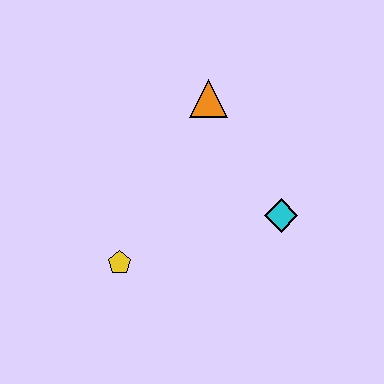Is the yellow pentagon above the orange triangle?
No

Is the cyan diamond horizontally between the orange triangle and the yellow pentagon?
No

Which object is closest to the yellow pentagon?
The cyan diamond is closest to the yellow pentagon.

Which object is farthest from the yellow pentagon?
The orange triangle is farthest from the yellow pentagon.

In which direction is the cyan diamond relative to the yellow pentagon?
The cyan diamond is to the right of the yellow pentagon.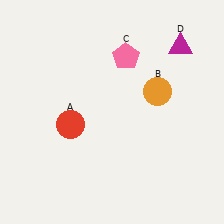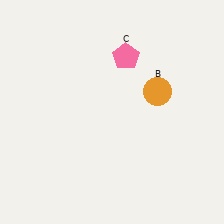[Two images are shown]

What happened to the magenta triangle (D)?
The magenta triangle (D) was removed in Image 2. It was in the top-right area of Image 1.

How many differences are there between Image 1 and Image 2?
There are 2 differences between the two images.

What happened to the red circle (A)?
The red circle (A) was removed in Image 2. It was in the bottom-left area of Image 1.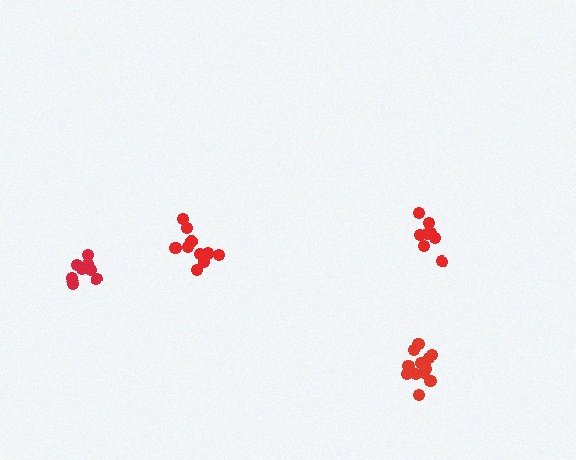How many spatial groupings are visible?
There are 4 spatial groupings.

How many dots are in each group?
Group 1: 14 dots, Group 2: 11 dots, Group 3: 8 dots, Group 4: 8 dots (41 total).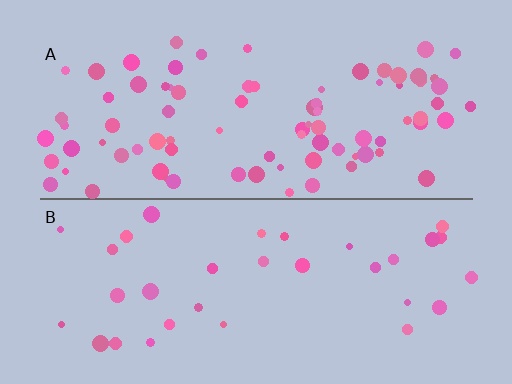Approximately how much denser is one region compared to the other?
Approximately 2.5× — region A over region B.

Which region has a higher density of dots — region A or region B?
A (the top).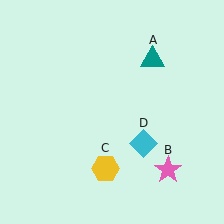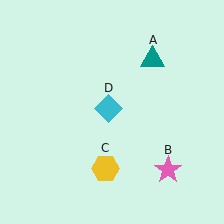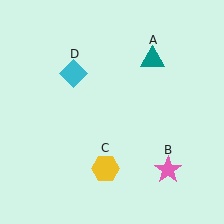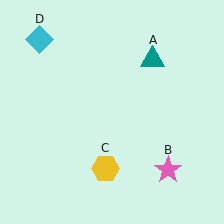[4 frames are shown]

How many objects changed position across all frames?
1 object changed position: cyan diamond (object D).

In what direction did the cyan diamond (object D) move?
The cyan diamond (object D) moved up and to the left.